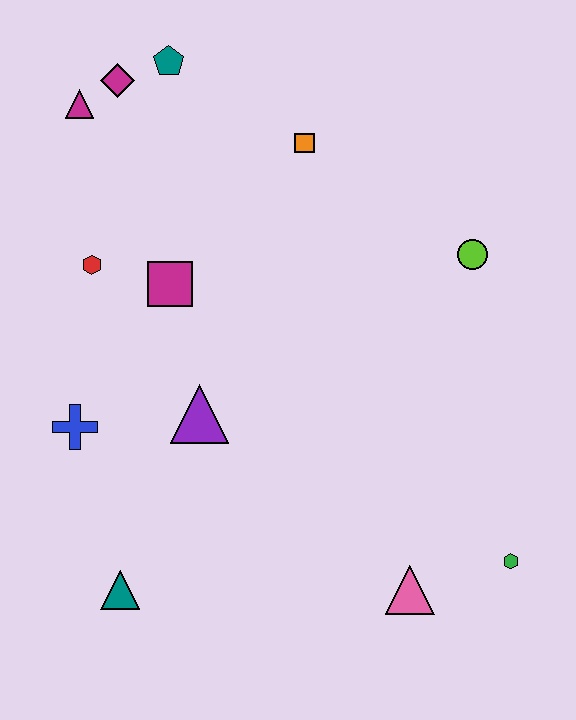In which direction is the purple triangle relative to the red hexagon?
The purple triangle is below the red hexagon.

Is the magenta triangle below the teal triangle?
No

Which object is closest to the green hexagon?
The pink triangle is closest to the green hexagon.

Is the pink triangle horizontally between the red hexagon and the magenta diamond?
No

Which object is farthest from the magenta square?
The green hexagon is farthest from the magenta square.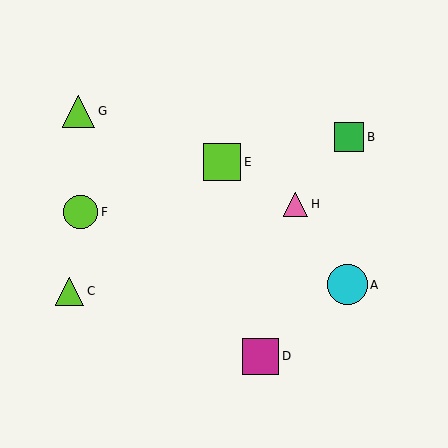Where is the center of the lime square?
The center of the lime square is at (222, 162).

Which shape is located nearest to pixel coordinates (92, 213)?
The lime circle (labeled F) at (81, 212) is nearest to that location.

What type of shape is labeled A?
Shape A is a cyan circle.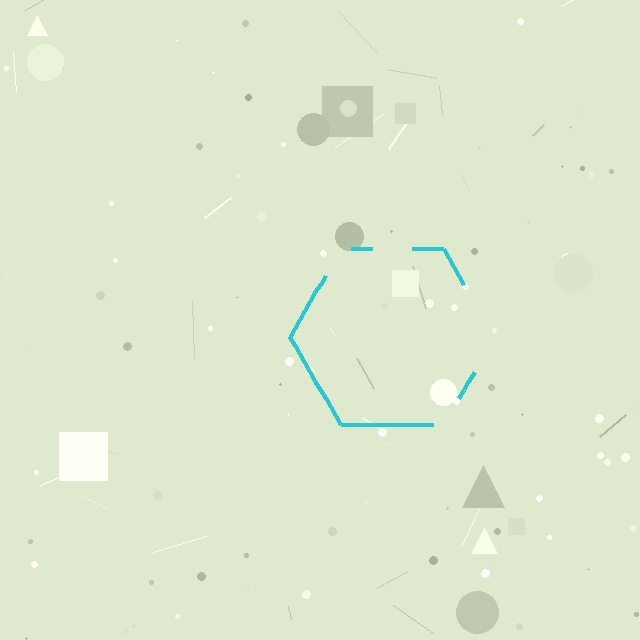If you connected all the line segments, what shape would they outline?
They would outline a hexagon.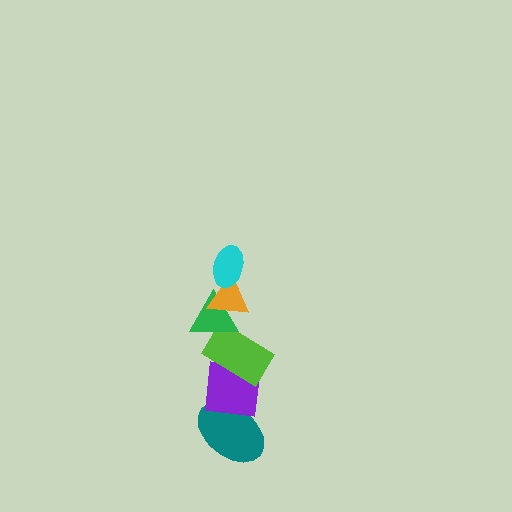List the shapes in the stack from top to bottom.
From top to bottom: the cyan ellipse, the orange triangle, the green triangle, the lime rectangle, the purple square, the teal ellipse.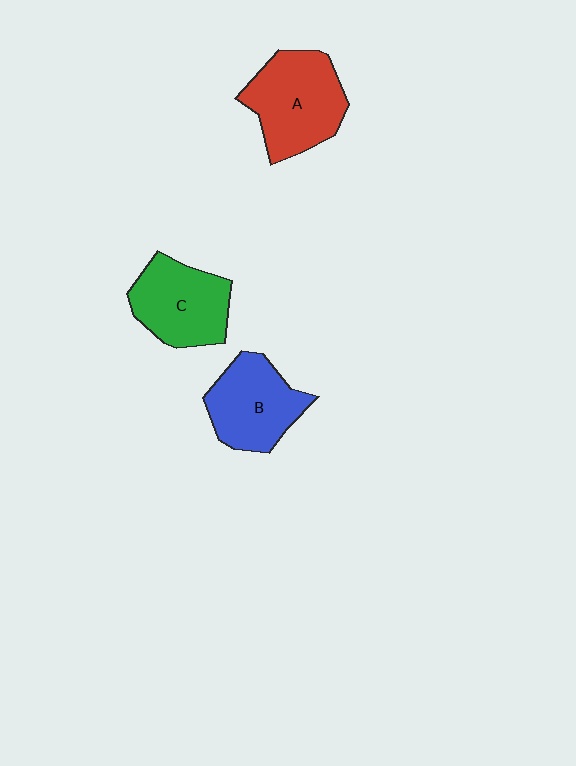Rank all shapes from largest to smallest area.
From largest to smallest: A (red), C (green), B (blue).